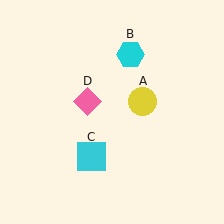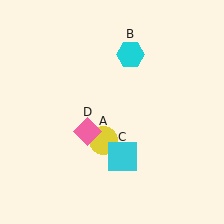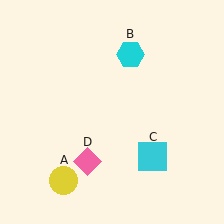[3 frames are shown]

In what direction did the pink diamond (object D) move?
The pink diamond (object D) moved down.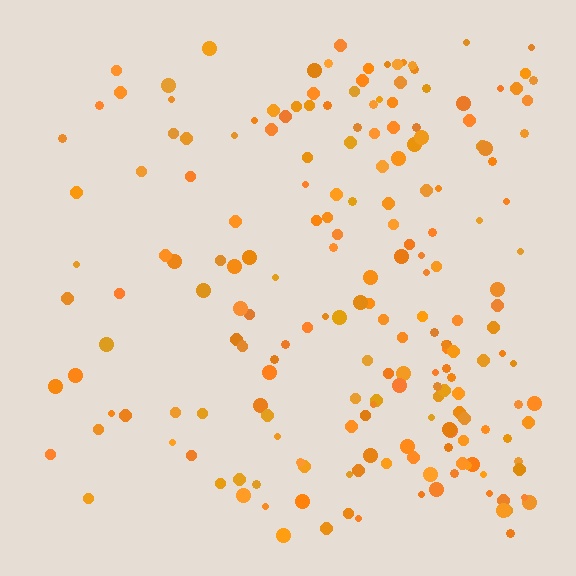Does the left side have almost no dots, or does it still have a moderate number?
Still a moderate number, just noticeably fewer than the right.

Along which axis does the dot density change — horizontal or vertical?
Horizontal.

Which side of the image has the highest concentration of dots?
The right.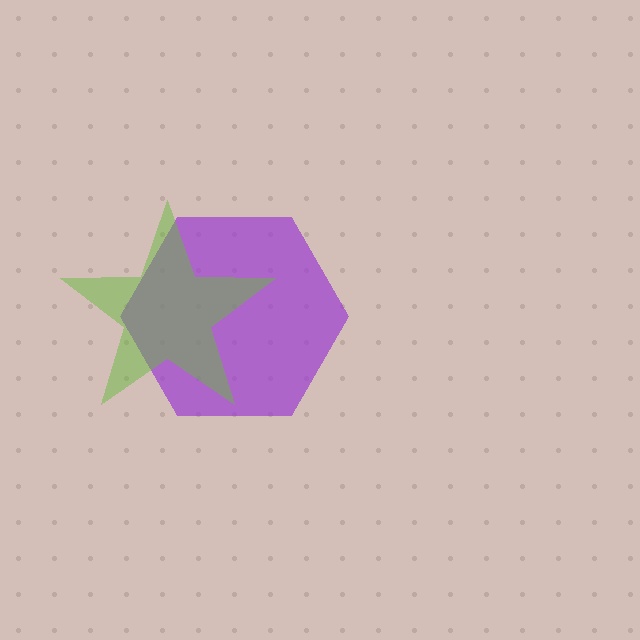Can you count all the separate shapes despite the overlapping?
Yes, there are 2 separate shapes.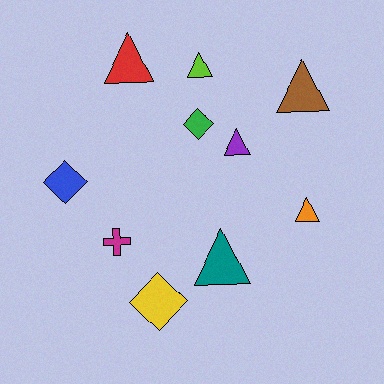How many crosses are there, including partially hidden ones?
There is 1 cross.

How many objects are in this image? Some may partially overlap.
There are 10 objects.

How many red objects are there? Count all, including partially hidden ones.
There is 1 red object.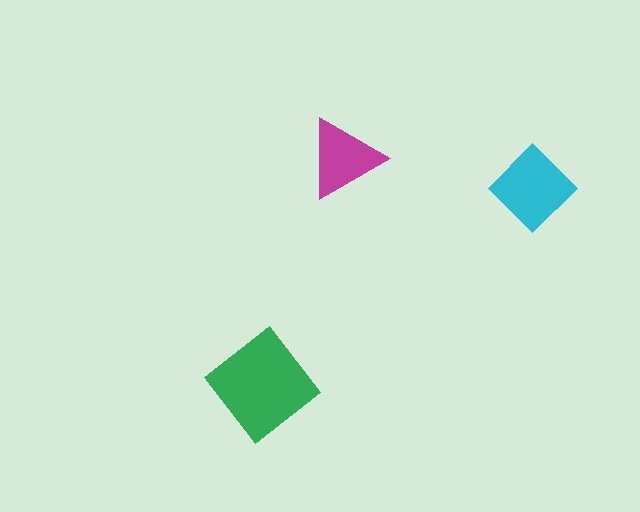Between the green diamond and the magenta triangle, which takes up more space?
The green diamond.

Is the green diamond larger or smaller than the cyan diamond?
Larger.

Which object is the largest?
The green diamond.